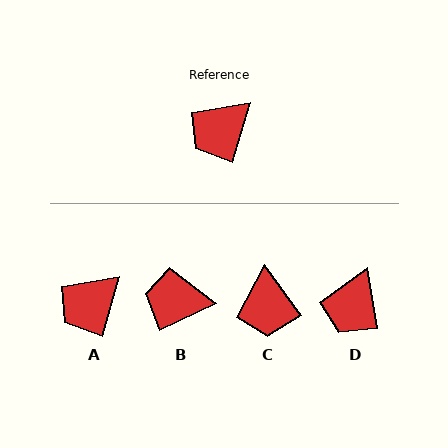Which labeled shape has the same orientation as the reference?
A.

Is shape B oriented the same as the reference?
No, it is off by about 48 degrees.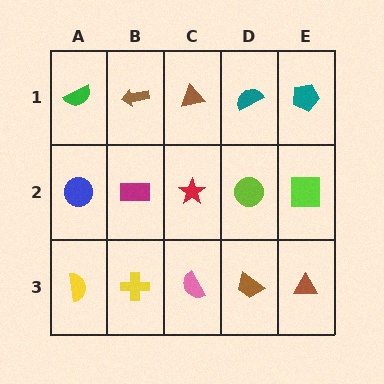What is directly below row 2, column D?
A brown trapezoid.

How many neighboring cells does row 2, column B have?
4.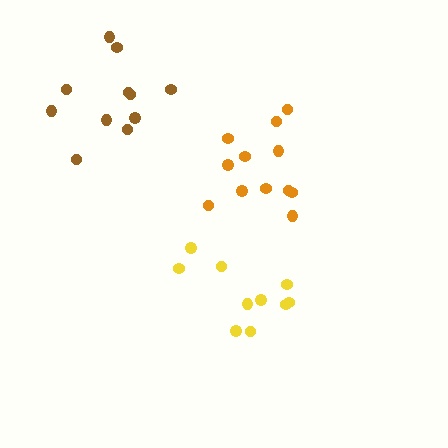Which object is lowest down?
The yellow cluster is bottommost.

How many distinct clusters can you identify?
There are 3 distinct clusters.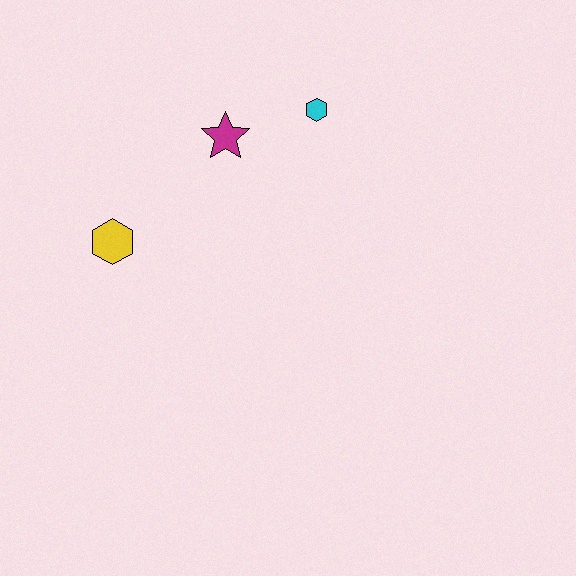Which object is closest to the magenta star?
The cyan hexagon is closest to the magenta star.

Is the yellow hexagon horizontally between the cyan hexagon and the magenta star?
No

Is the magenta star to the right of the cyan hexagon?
No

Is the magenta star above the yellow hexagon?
Yes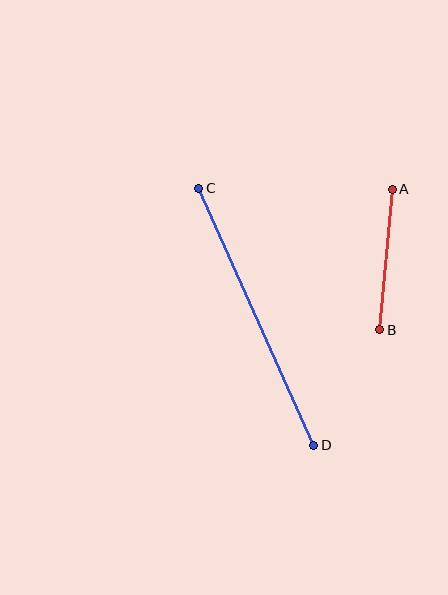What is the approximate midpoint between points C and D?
The midpoint is at approximately (256, 317) pixels.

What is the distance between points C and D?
The distance is approximately 282 pixels.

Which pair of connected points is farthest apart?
Points C and D are farthest apart.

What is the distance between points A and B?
The distance is approximately 141 pixels.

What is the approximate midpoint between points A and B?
The midpoint is at approximately (386, 259) pixels.